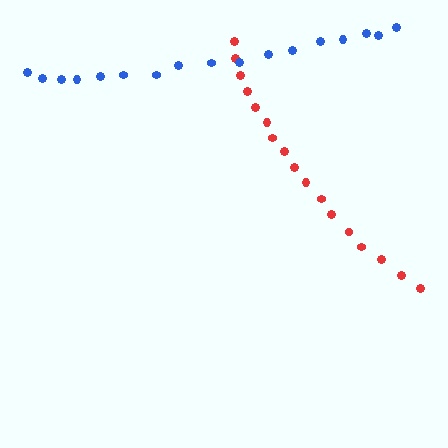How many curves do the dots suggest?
There are 2 distinct paths.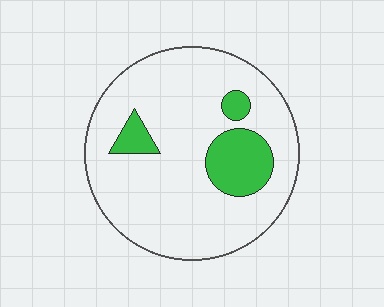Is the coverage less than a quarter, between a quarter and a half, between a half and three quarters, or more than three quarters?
Less than a quarter.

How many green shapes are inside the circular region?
3.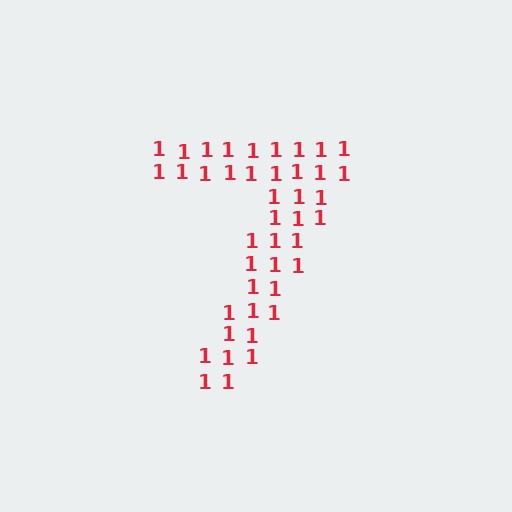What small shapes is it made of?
It is made of small digit 1's.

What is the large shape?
The large shape is the digit 7.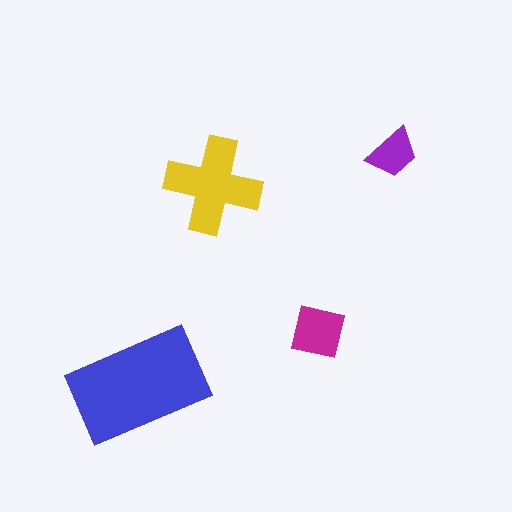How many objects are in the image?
There are 4 objects in the image.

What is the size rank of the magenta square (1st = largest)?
3rd.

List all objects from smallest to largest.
The purple trapezoid, the magenta square, the yellow cross, the blue rectangle.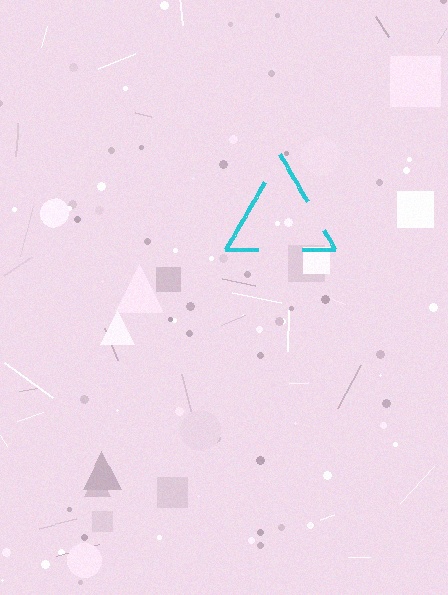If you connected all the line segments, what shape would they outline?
They would outline a triangle.